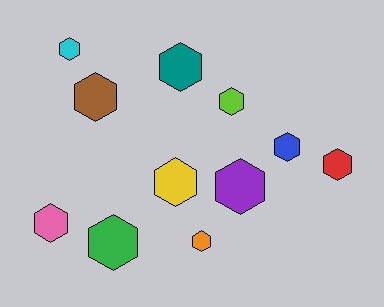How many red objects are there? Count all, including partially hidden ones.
There is 1 red object.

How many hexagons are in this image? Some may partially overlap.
There are 11 hexagons.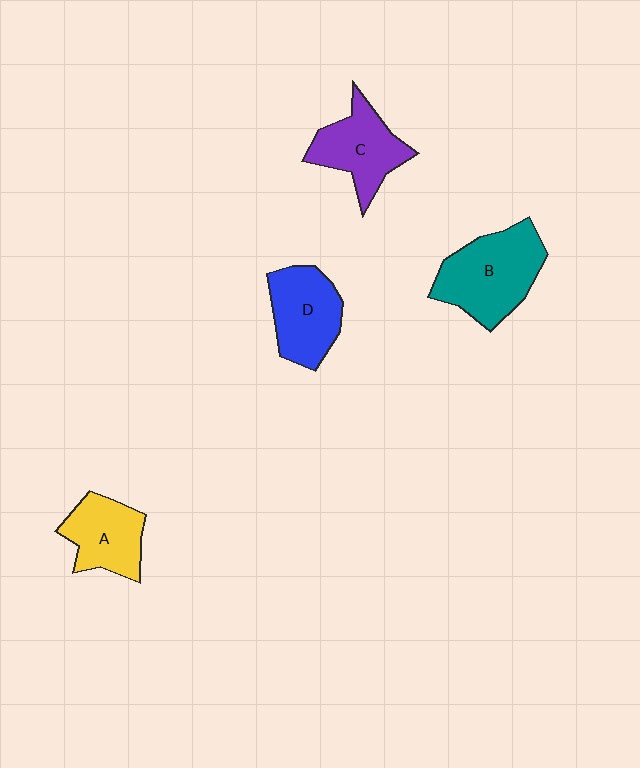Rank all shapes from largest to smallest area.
From largest to smallest: B (teal), D (blue), C (purple), A (yellow).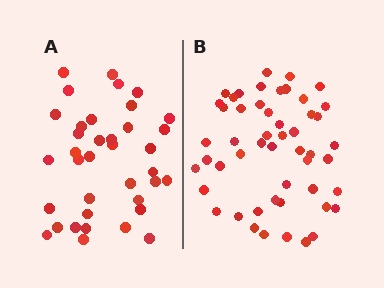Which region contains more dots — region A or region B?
Region B (the right region) has more dots.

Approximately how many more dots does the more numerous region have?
Region B has approximately 15 more dots than region A.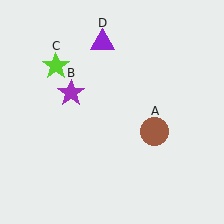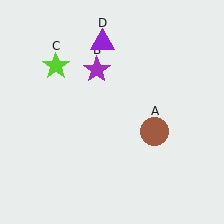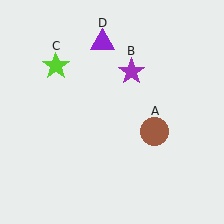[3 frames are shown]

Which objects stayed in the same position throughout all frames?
Brown circle (object A) and lime star (object C) and purple triangle (object D) remained stationary.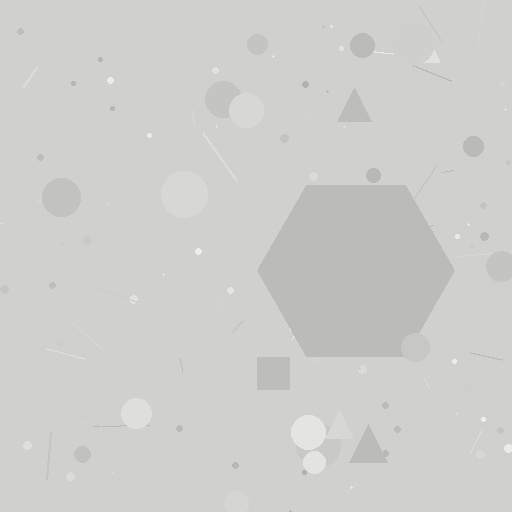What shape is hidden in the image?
A hexagon is hidden in the image.